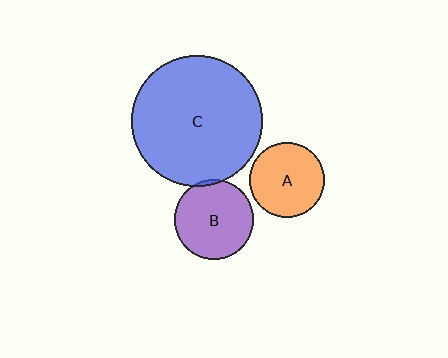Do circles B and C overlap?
Yes.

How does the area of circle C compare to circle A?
Approximately 3.0 times.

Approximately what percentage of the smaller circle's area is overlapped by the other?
Approximately 5%.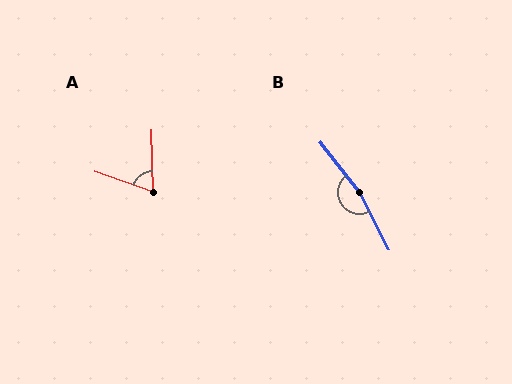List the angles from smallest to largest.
A (69°), B (169°).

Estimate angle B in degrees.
Approximately 169 degrees.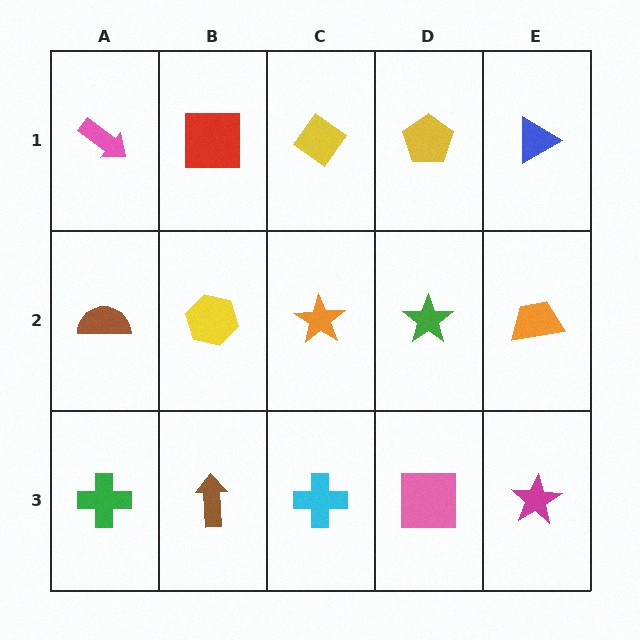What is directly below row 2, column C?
A cyan cross.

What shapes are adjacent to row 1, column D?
A green star (row 2, column D), a yellow diamond (row 1, column C), a blue triangle (row 1, column E).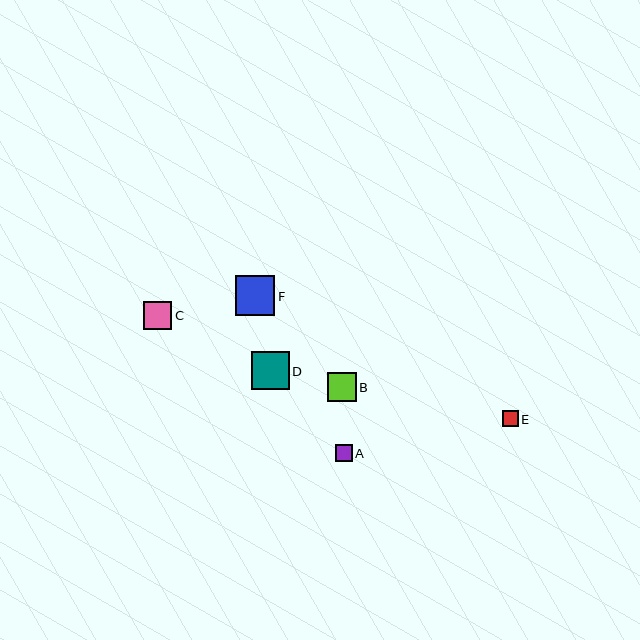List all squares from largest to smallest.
From largest to smallest: F, D, B, C, A, E.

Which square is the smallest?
Square E is the smallest with a size of approximately 16 pixels.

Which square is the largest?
Square F is the largest with a size of approximately 40 pixels.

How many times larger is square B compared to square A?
Square B is approximately 1.7 times the size of square A.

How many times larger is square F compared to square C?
Square F is approximately 1.4 times the size of square C.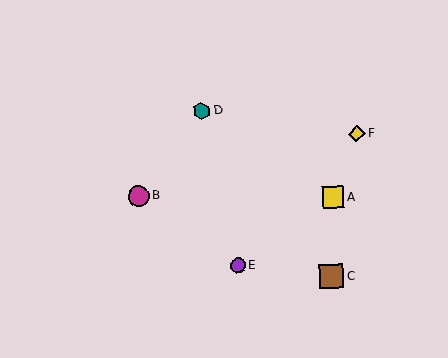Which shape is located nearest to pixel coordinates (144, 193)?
The magenta circle (labeled B) at (138, 196) is nearest to that location.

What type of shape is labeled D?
Shape D is a teal hexagon.